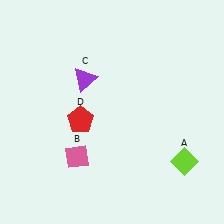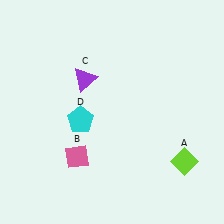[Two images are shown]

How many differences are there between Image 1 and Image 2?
There is 1 difference between the two images.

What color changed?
The pentagon (D) changed from red in Image 1 to cyan in Image 2.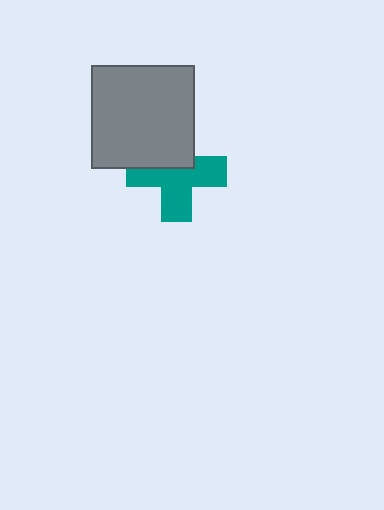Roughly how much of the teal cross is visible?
About half of it is visible (roughly 62%).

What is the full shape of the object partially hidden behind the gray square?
The partially hidden object is a teal cross.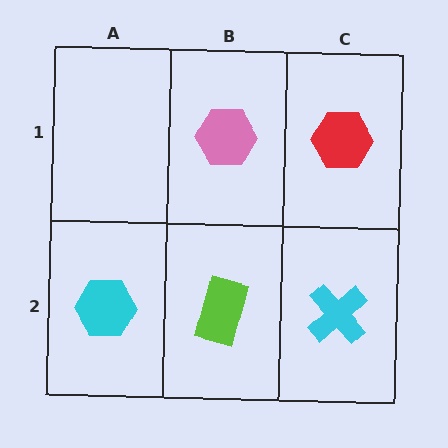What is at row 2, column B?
A lime rectangle.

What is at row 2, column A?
A cyan hexagon.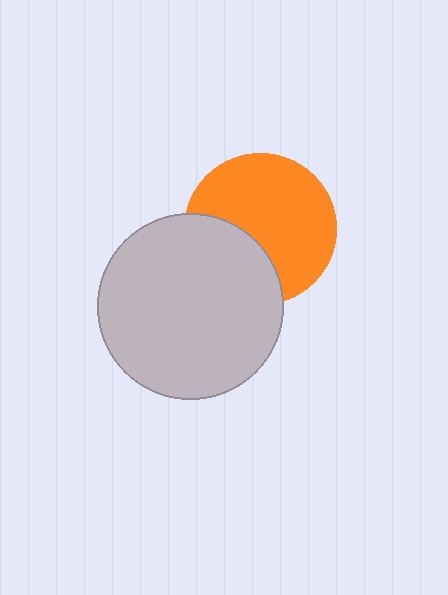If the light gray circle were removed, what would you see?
You would see the complete orange circle.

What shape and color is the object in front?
The object in front is a light gray circle.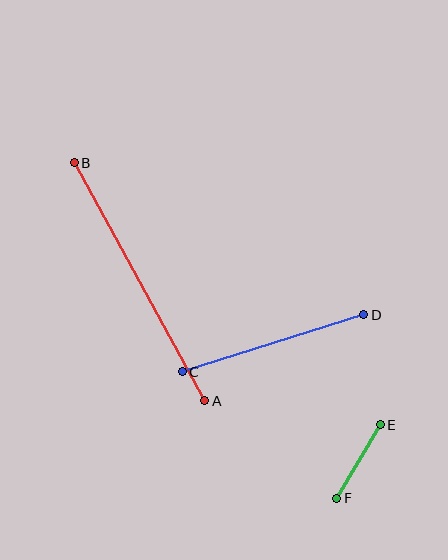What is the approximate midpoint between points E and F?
The midpoint is at approximately (358, 462) pixels.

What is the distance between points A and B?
The distance is approximately 271 pixels.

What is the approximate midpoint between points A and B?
The midpoint is at approximately (139, 282) pixels.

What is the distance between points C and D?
The distance is approximately 190 pixels.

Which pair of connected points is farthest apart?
Points A and B are farthest apart.